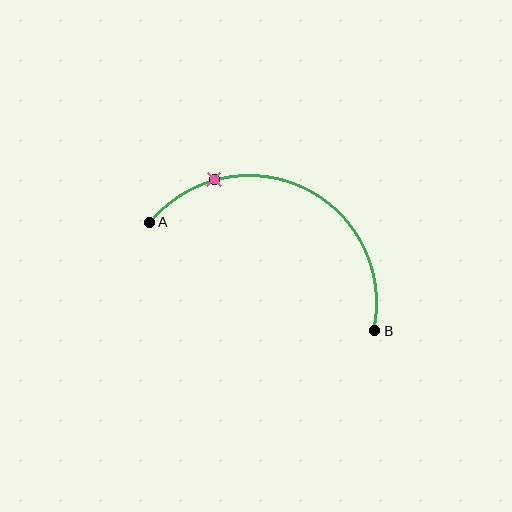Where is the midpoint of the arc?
The arc midpoint is the point on the curve farthest from the straight line joining A and B. It sits above that line.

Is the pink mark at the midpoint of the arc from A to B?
No. The pink mark lies on the arc but is closer to endpoint A. The arc midpoint would be at the point on the curve equidistant along the arc from both A and B.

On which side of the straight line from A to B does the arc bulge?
The arc bulges above the straight line connecting A and B.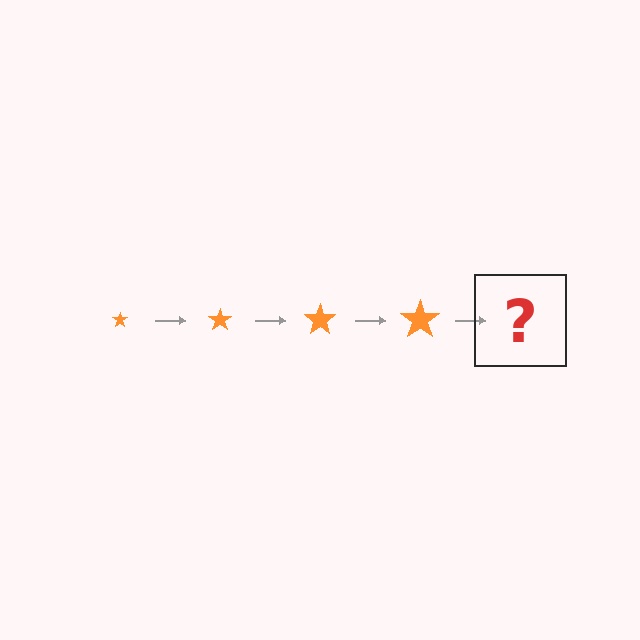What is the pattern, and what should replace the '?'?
The pattern is that the star gets progressively larger each step. The '?' should be an orange star, larger than the previous one.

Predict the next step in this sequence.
The next step is an orange star, larger than the previous one.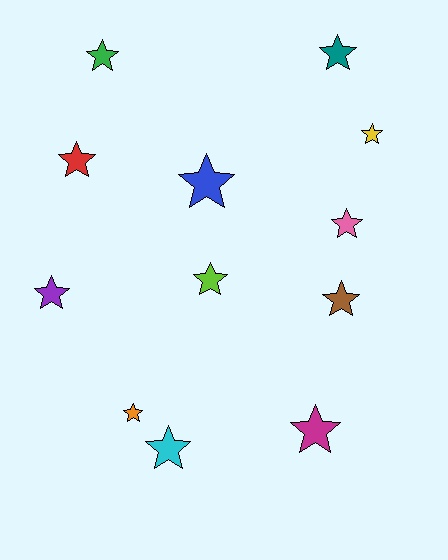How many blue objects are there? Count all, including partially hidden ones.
There is 1 blue object.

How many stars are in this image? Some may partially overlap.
There are 12 stars.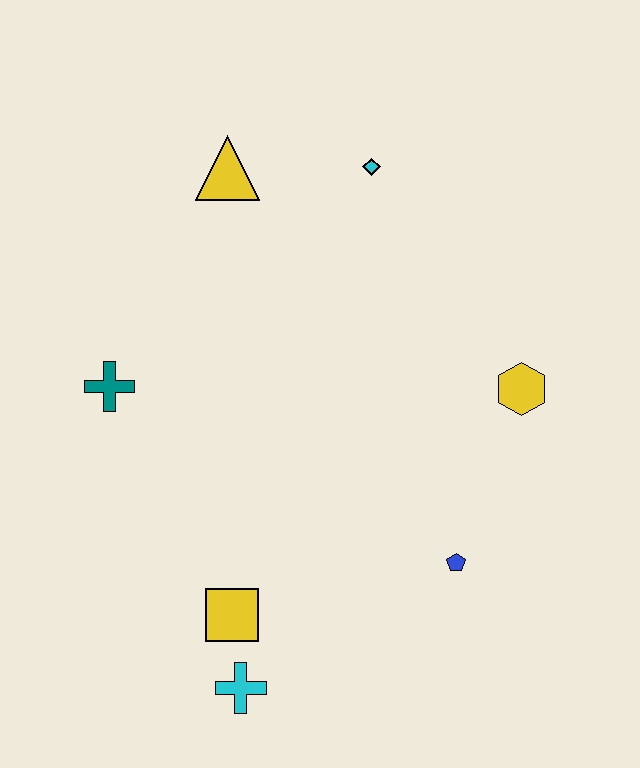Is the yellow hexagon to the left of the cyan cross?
No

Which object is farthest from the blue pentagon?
The yellow triangle is farthest from the blue pentagon.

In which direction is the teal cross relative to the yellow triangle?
The teal cross is below the yellow triangle.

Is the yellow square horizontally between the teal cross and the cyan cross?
Yes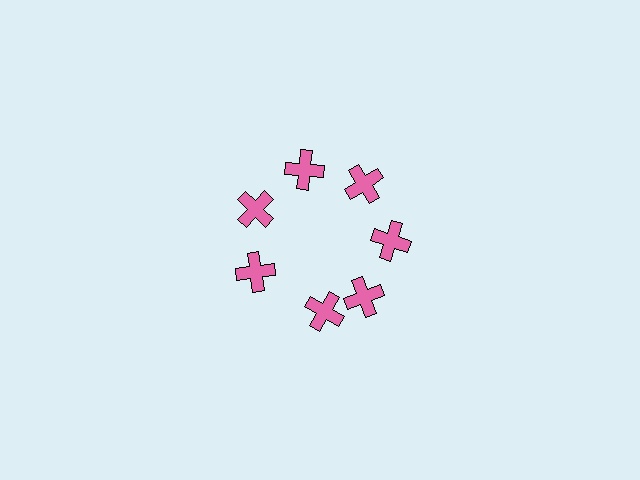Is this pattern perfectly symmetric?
No. The 7 pink crosses are arranged in a ring, but one element near the 6 o'clock position is rotated out of alignment along the ring, breaking the 7-fold rotational symmetry.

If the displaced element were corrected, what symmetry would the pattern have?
It would have 7-fold rotational symmetry — the pattern would map onto itself every 51 degrees.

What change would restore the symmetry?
The symmetry would be restored by rotating it back into even spacing with its neighbors so that all 7 crosses sit at equal angles and equal distance from the center.